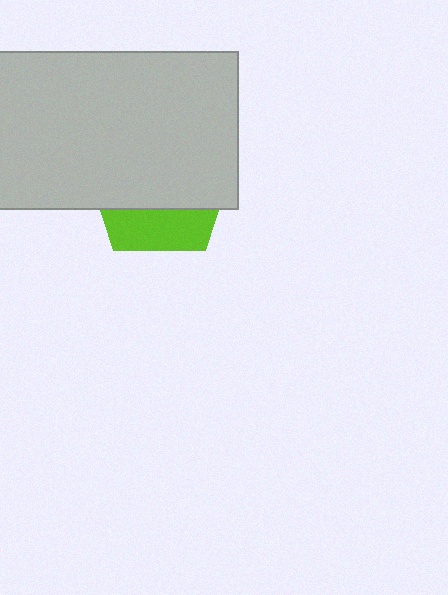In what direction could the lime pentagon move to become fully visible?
The lime pentagon could move down. That would shift it out from behind the light gray rectangle entirely.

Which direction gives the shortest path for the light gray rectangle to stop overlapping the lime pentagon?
Moving up gives the shortest separation.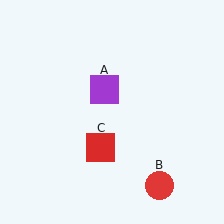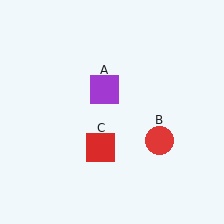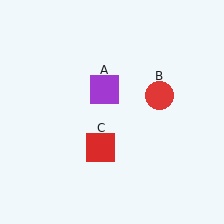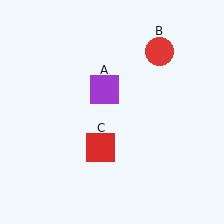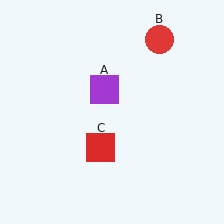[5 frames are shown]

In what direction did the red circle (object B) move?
The red circle (object B) moved up.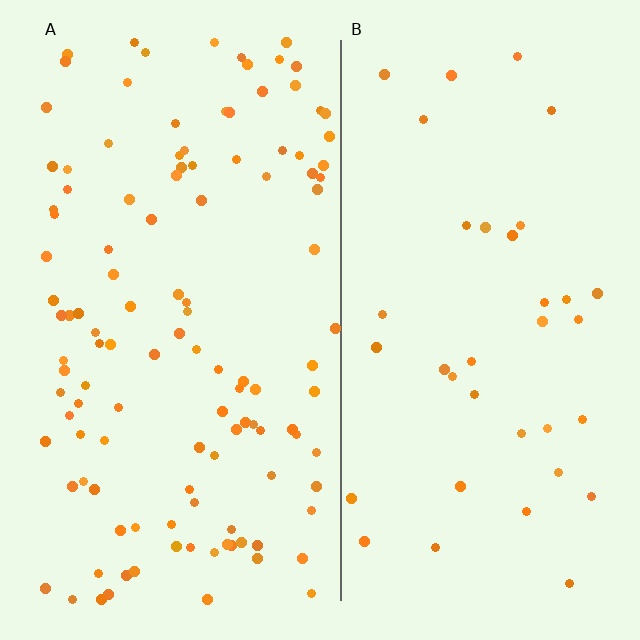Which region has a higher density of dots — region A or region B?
A (the left).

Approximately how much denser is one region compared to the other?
Approximately 3.2× — region A over region B.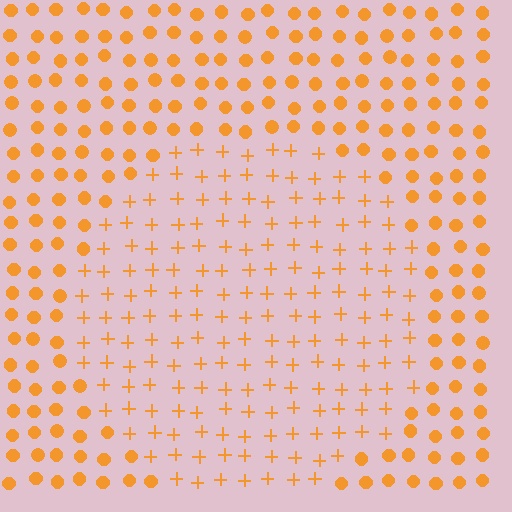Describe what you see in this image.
The image is filled with small orange elements arranged in a uniform grid. A circle-shaped region contains plus signs, while the surrounding area contains circles. The boundary is defined purely by the change in element shape.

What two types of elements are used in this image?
The image uses plus signs inside the circle region and circles outside it.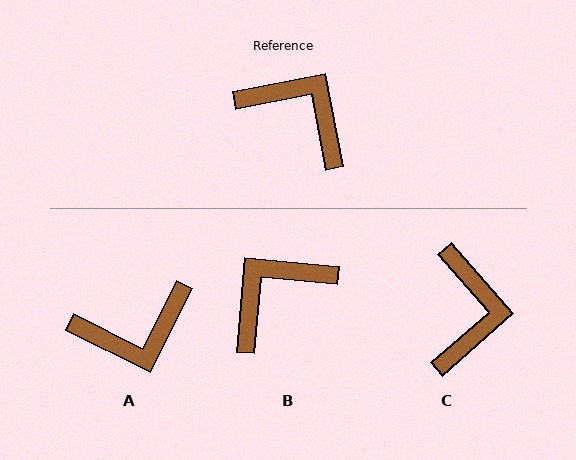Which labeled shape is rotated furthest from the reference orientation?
A, about 128 degrees away.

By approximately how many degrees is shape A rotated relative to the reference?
Approximately 128 degrees clockwise.